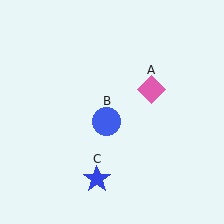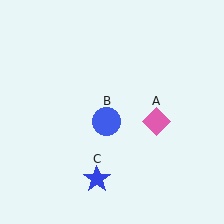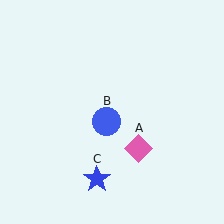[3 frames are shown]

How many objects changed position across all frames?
1 object changed position: pink diamond (object A).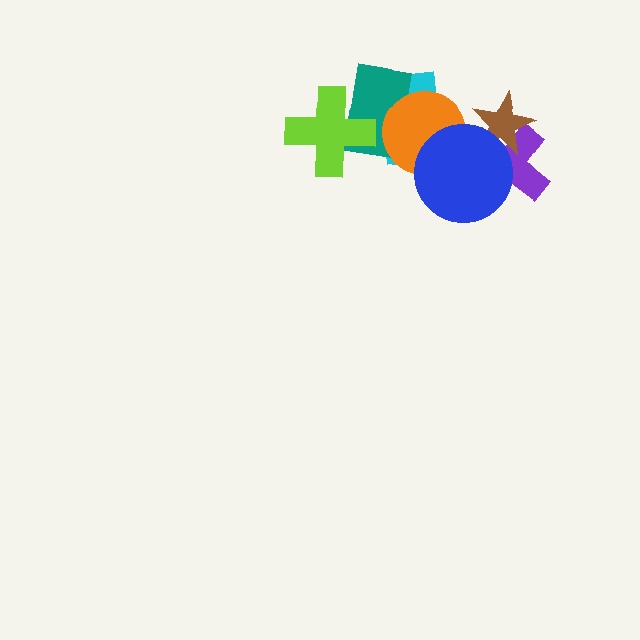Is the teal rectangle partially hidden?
Yes, it is partially covered by another shape.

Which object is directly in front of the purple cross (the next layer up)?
The brown star is directly in front of the purple cross.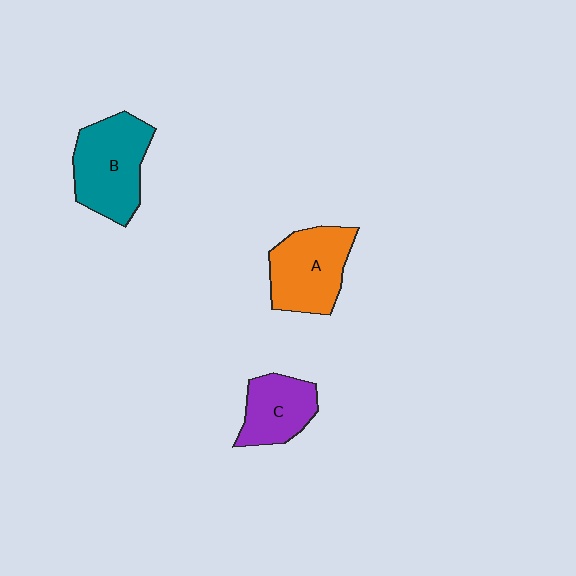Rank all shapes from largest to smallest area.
From largest to smallest: B (teal), A (orange), C (purple).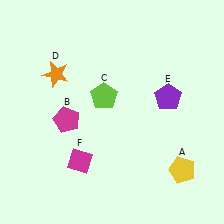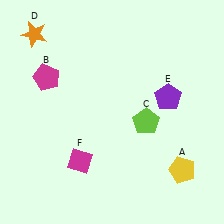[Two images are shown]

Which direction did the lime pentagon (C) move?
The lime pentagon (C) moved right.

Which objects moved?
The objects that moved are: the magenta pentagon (B), the lime pentagon (C), the orange star (D).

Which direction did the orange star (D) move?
The orange star (D) moved up.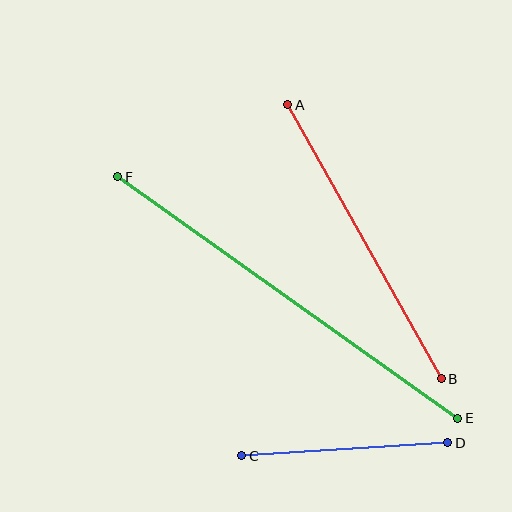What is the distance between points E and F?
The distance is approximately 417 pixels.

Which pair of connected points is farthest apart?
Points E and F are farthest apart.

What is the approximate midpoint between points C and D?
The midpoint is at approximately (345, 449) pixels.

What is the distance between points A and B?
The distance is approximately 314 pixels.